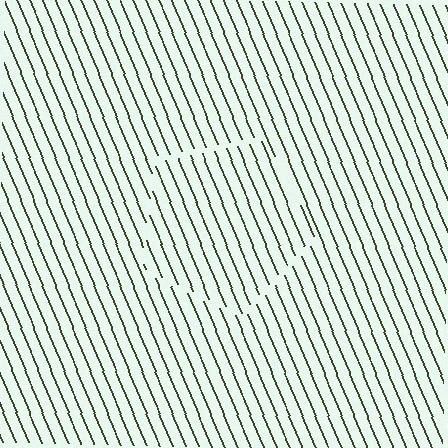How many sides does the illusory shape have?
5 sides — the line-ends trace a pentagon.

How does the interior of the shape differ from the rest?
The interior of the shape contains the same grating, shifted by half a period — the contour is defined by the phase discontinuity where line-ends from the inner and outer gratings abut.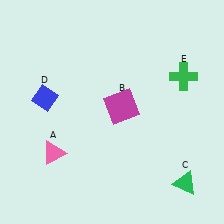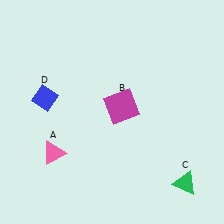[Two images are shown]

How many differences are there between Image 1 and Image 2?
There is 1 difference between the two images.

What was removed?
The green cross (E) was removed in Image 2.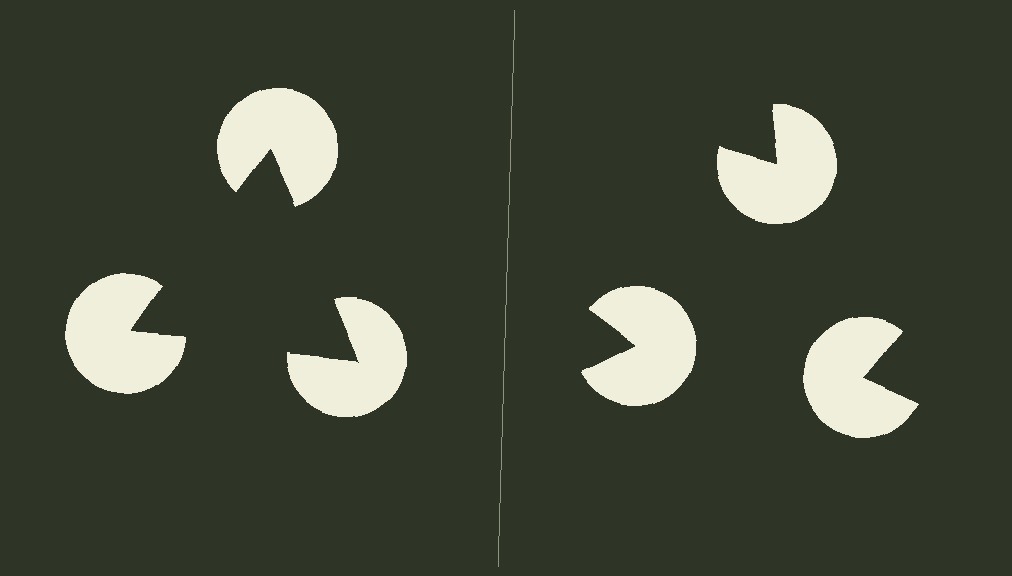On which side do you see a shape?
An illusory triangle appears on the left side. On the right side the wedge cuts are rotated, so no coherent shape forms.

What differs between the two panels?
The pac-man discs are positioned identically on both sides; only the wedge orientations differ. On the left they align to a triangle; on the right they are misaligned.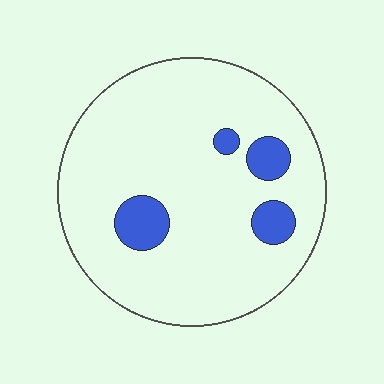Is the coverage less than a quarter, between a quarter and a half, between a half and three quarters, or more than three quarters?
Less than a quarter.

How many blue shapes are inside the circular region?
4.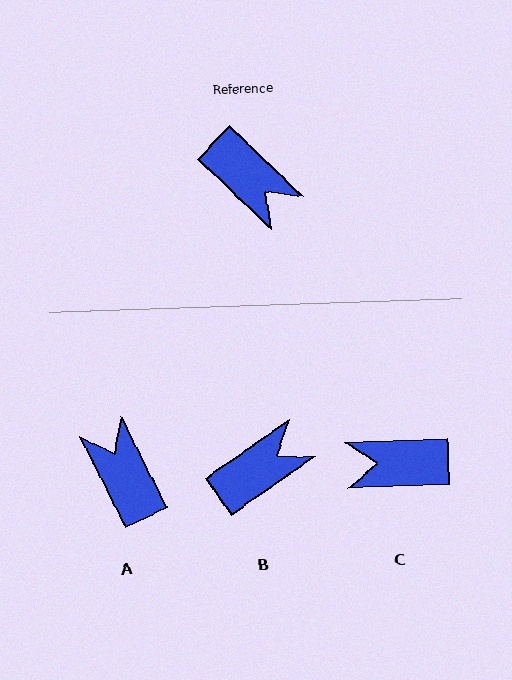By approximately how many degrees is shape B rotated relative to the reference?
Approximately 79 degrees counter-clockwise.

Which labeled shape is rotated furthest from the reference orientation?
A, about 160 degrees away.